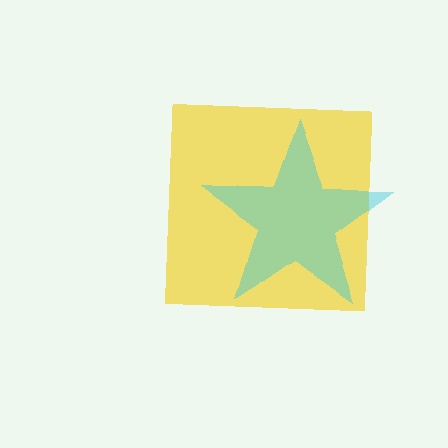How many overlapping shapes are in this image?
There are 2 overlapping shapes in the image.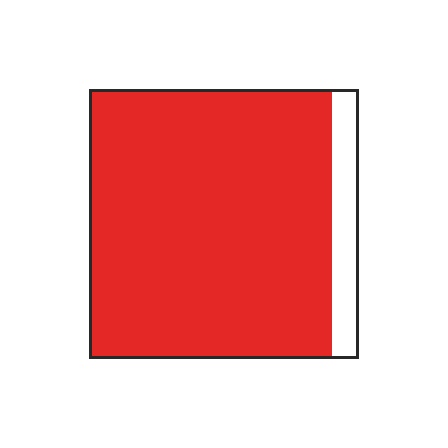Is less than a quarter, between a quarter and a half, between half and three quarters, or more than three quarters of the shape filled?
More than three quarters.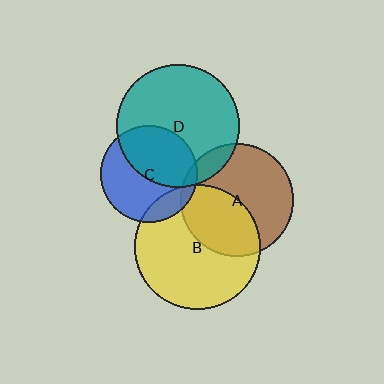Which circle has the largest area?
Circle B (yellow).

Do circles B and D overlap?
Yes.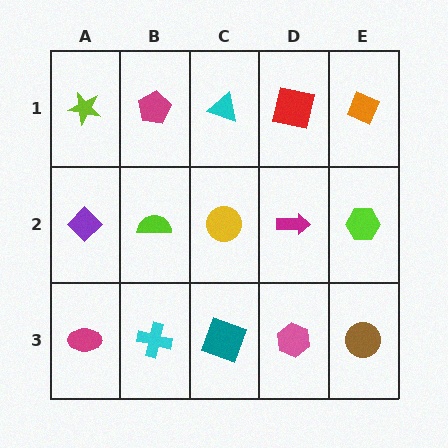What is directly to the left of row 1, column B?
A lime star.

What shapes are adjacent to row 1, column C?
A yellow circle (row 2, column C), a magenta pentagon (row 1, column B), a red square (row 1, column D).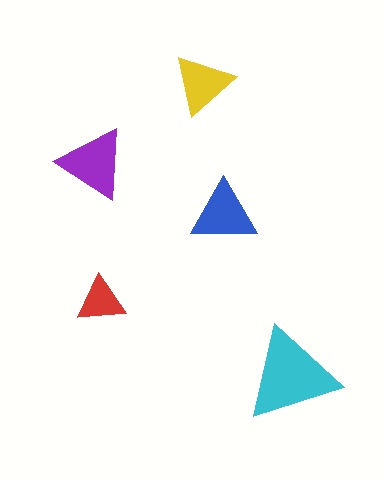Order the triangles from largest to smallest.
the cyan one, the purple one, the blue one, the yellow one, the red one.